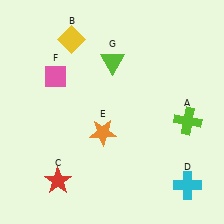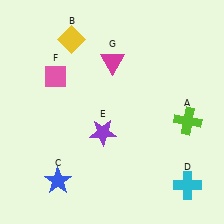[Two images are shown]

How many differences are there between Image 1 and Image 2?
There are 3 differences between the two images.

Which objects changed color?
C changed from red to blue. E changed from orange to purple. G changed from lime to magenta.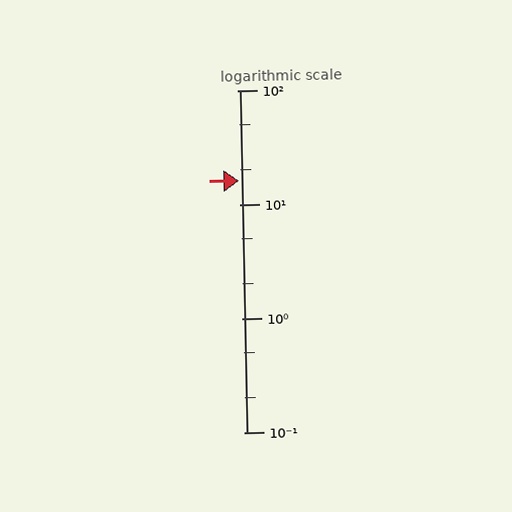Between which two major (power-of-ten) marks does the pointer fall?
The pointer is between 10 and 100.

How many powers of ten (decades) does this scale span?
The scale spans 3 decades, from 0.1 to 100.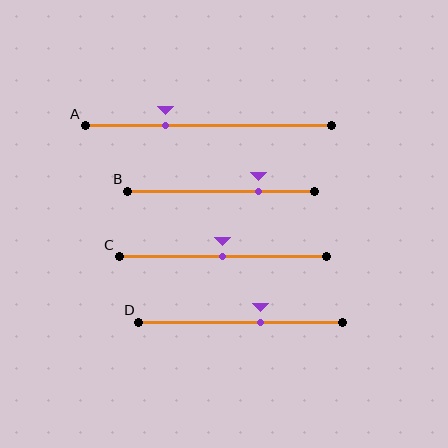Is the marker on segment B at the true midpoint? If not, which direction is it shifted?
No, the marker on segment B is shifted to the right by about 20% of the segment length.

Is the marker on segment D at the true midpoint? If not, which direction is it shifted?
No, the marker on segment D is shifted to the right by about 10% of the segment length.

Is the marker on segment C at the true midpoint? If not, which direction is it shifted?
Yes, the marker on segment C is at the true midpoint.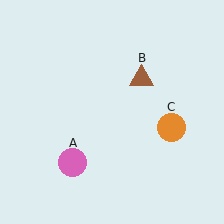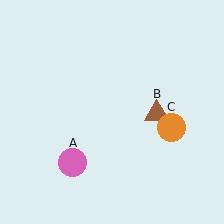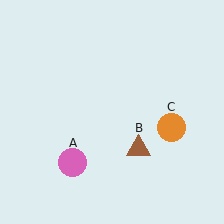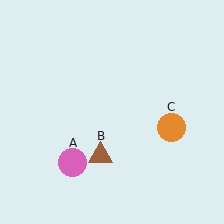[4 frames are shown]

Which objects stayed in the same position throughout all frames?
Pink circle (object A) and orange circle (object C) remained stationary.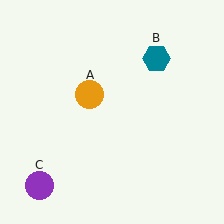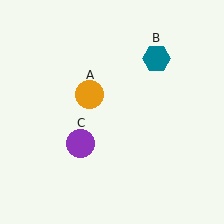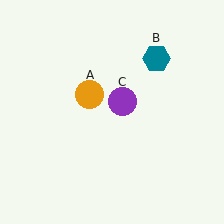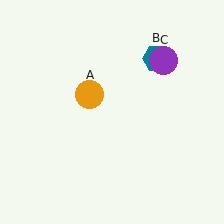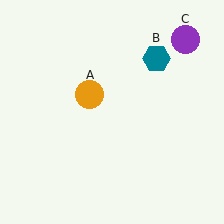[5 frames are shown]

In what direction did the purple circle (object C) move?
The purple circle (object C) moved up and to the right.